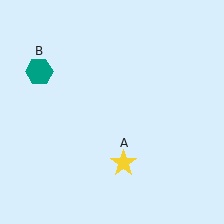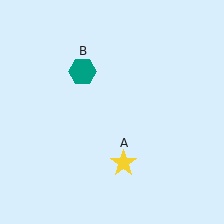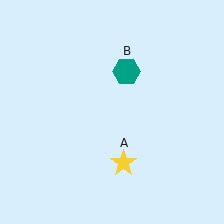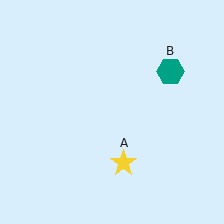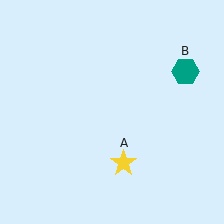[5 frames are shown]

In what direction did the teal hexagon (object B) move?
The teal hexagon (object B) moved right.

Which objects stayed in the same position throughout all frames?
Yellow star (object A) remained stationary.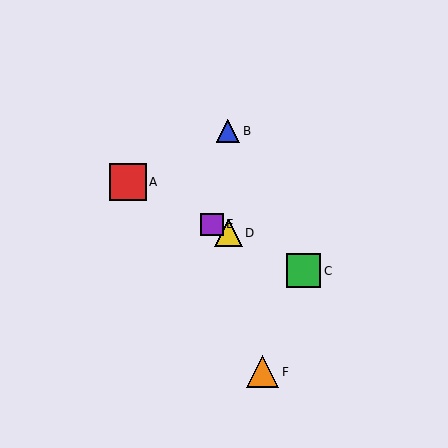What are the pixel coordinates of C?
Object C is at (304, 271).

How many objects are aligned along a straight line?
4 objects (A, C, D, E) are aligned along a straight line.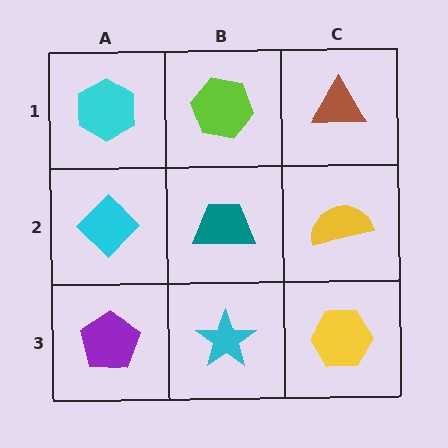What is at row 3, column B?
A cyan star.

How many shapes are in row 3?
3 shapes.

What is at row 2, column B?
A teal trapezoid.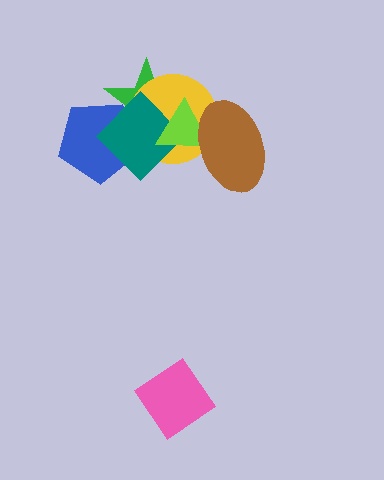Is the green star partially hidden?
Yes, it is partially covered by another shape.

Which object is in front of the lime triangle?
The brown ellipse is in front of the lime triangle.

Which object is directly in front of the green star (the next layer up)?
The blue pentagon is directly in front of the green star.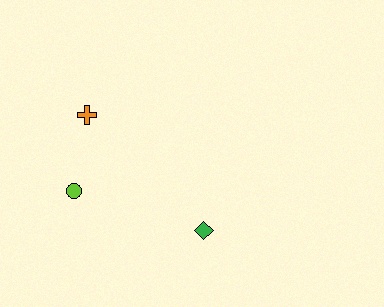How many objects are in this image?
There are 3 objects.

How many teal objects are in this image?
There are no teal objects.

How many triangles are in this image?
There are no triangles.